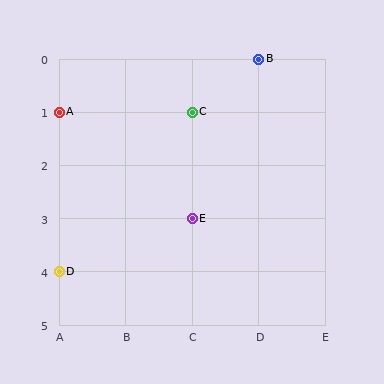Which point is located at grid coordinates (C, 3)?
Point E is at (C, 3).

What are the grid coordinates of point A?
Point A is at grid coordinates (A, 1).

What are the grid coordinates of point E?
Point E is at grid coordinates (C, 3).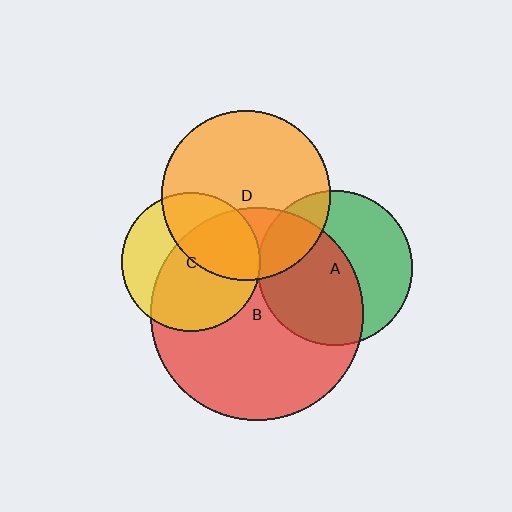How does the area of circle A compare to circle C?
Approximately 1.2 times.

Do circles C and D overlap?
Yes.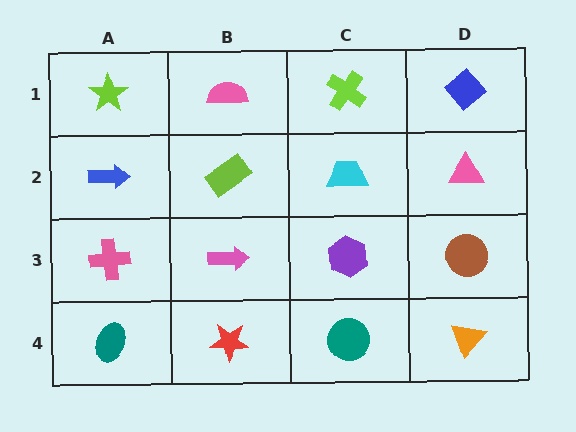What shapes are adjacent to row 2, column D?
A blue diamond (row 1, column D), a brown circle (row 3, column D), a cyan trapezoid (row 2, column C).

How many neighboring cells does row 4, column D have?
2.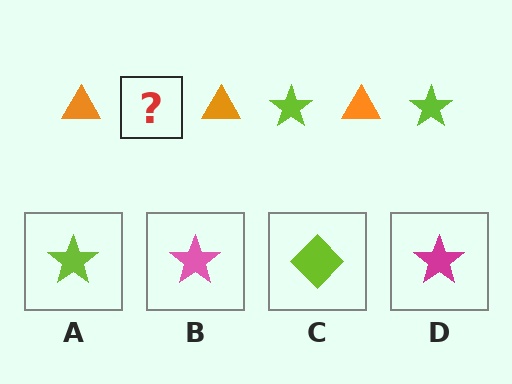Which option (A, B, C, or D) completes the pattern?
A.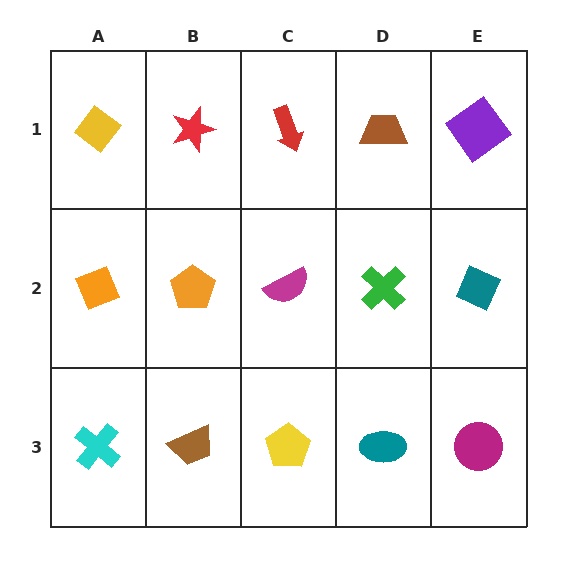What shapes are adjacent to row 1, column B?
An orange pentagon (row 2, column B), a yellow diamond (row 1, column A), a red arrow (row 1, column C).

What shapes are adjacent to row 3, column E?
A teal diamond (row 2, column E), a teal ellipse (row 3, column D).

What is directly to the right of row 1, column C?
A brown trapezoid.